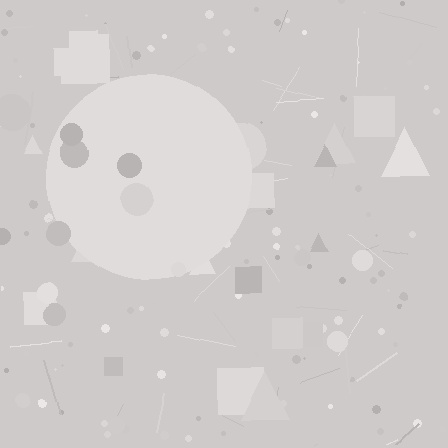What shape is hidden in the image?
A circle is hidden in the image.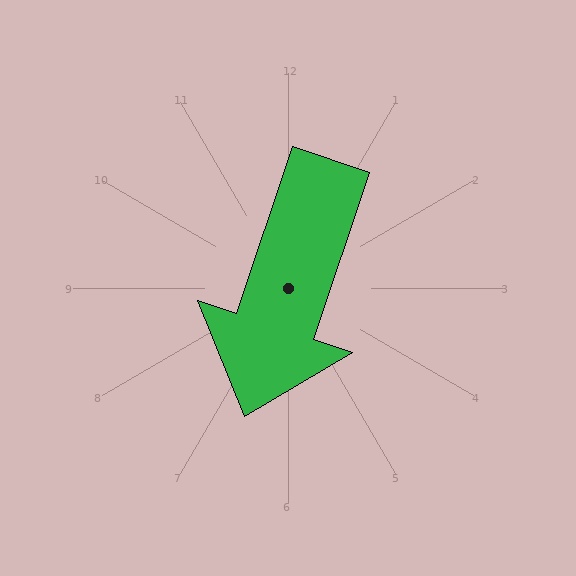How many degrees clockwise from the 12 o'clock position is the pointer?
Approximately 199 degrees.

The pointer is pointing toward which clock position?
Roughly 7 o'clock.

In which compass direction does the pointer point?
South.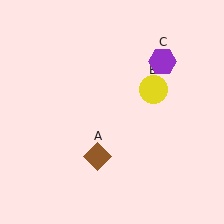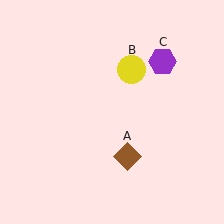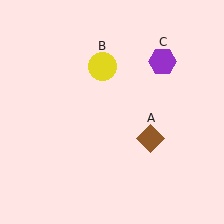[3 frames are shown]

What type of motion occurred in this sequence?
The brown diamond (object A), yellow circle (object B) rotated counterclockwise around the center of the scene.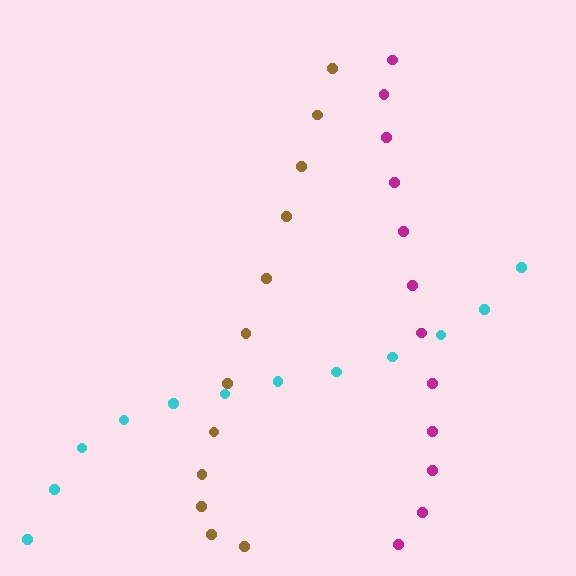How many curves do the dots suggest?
There are 3 distinct paths.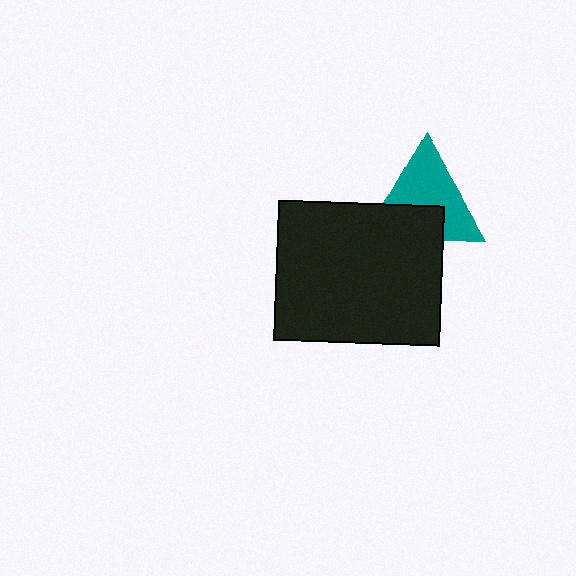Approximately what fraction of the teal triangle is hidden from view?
Roughly 38% of the teal triangle is hidden behind the black rectangle.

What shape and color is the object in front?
The object in front is a black rectangle.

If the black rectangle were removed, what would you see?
You would see the complete teal triangle.